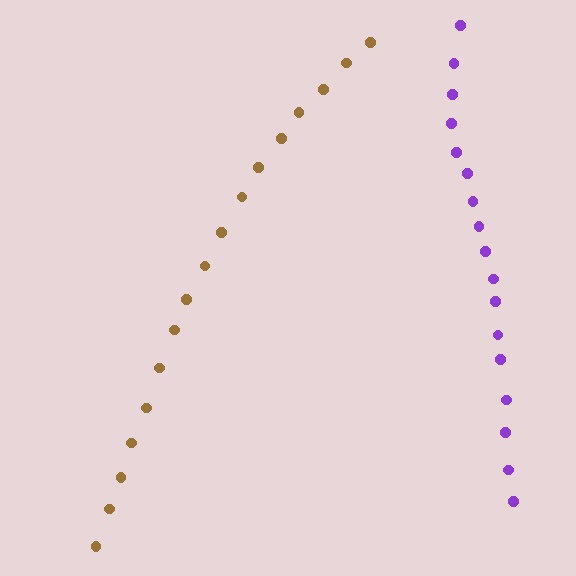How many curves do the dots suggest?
There are 2 distinct paths.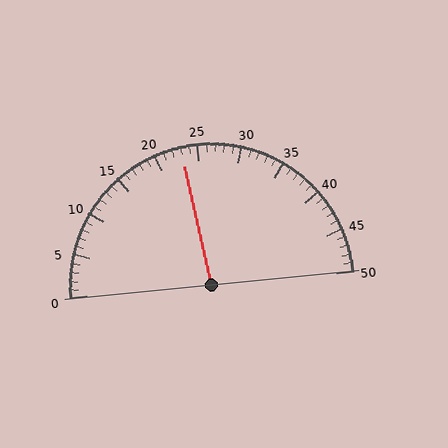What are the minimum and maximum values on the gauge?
The gauge ranges from 0 to 50.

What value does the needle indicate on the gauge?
The needle indicates approximately 23.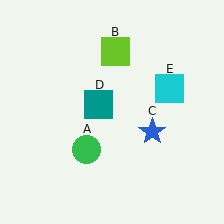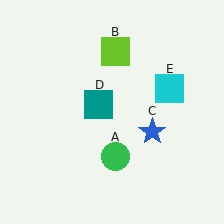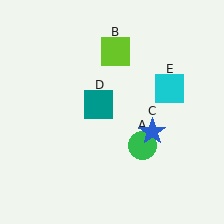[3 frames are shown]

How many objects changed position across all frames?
1 object changed position: green circle (object A).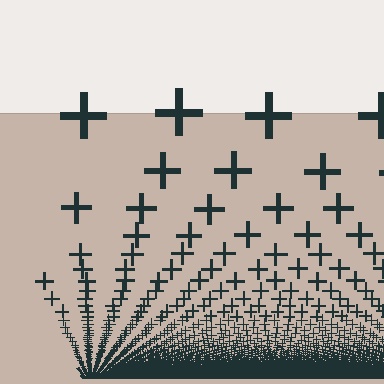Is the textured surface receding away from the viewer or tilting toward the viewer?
The surface appears to tilt toward the viewer. Texture elements get larger and sparser toward the top.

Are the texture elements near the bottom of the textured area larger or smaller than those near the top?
Smaller. The gradient is inverted — elements near the bottom are smaller and denser.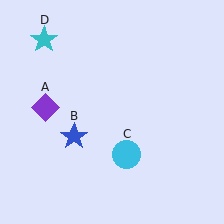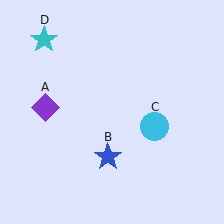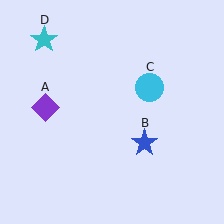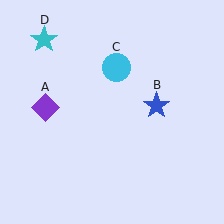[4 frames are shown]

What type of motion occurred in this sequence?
The blue star (object B), cyan circle (object C) rotated counterclockwise around the center of the scene.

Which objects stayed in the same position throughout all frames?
Purple diamond (object A) and cyan star (object D) remained stationary.